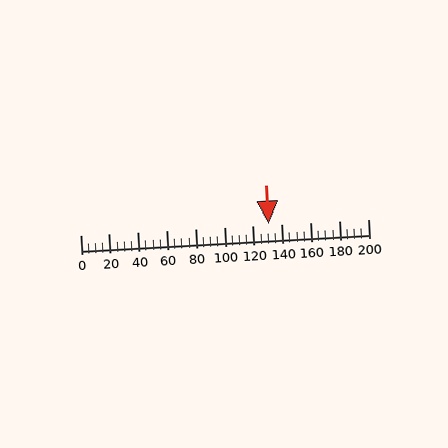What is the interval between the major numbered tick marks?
The major tick marks are spaced 20 units apart.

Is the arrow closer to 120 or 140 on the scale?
The arrow is closer to 140.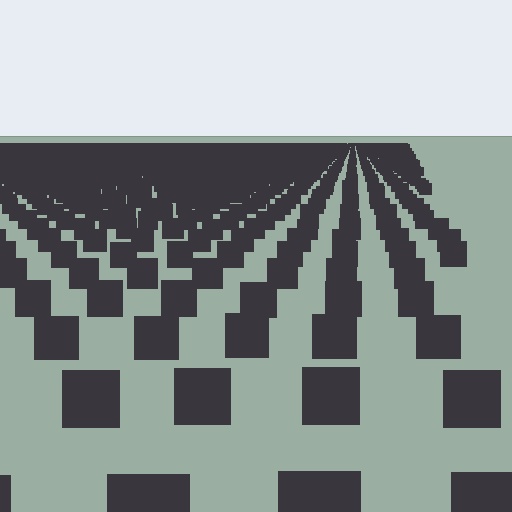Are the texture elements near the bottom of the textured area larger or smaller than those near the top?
Larger. Near the bottom, elements are closer to the viewer and appear at a bigger on-screen size.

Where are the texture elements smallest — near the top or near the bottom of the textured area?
Near the top.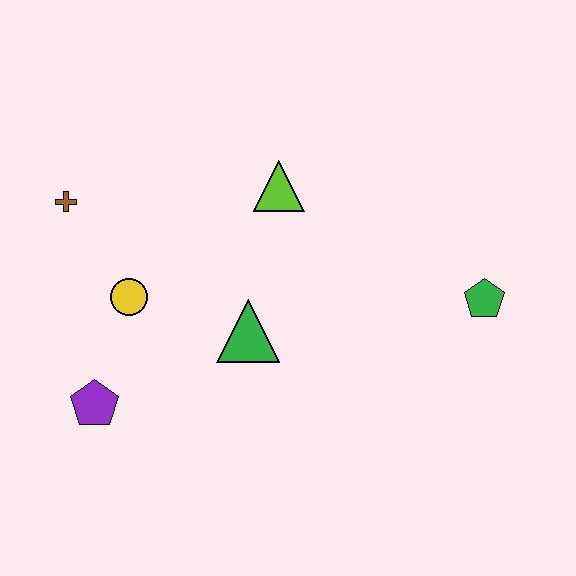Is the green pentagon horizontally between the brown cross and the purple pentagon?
No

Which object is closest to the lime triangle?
The green triangle is closest to the lime triangle.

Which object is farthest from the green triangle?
The green pentagon is farthest from the green triangle.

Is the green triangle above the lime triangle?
No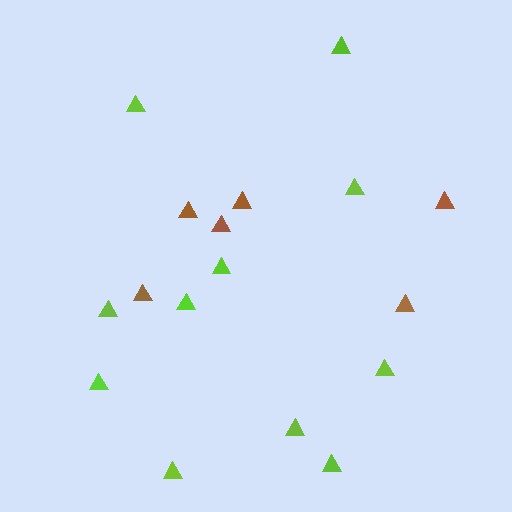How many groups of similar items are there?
There are 2 groups: one group of lime triangles (11) and one group of brown triangles (6).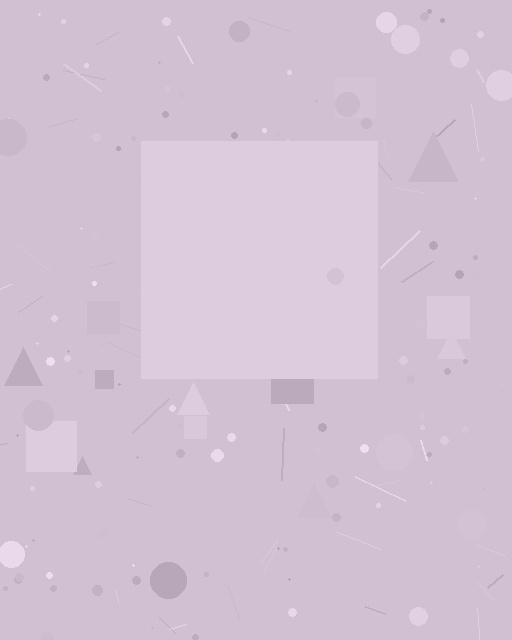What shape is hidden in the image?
A square is hidden in the image.